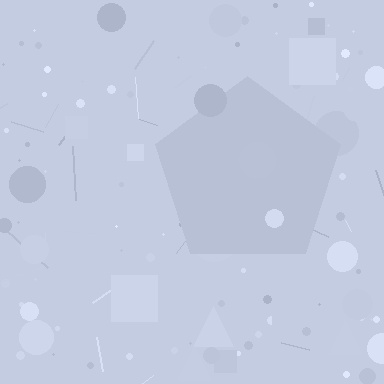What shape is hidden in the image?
A pentagon is hidden in the image.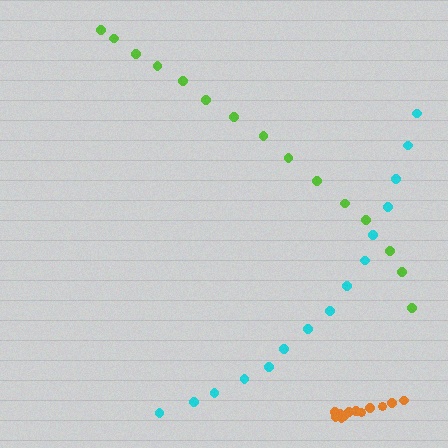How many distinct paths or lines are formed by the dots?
There are 3 distinct paths.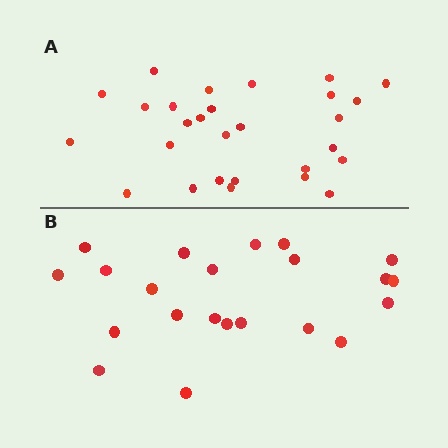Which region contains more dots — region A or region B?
Region A (the top region) has more dots.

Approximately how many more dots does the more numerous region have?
Region A has about 6 more dots than region B.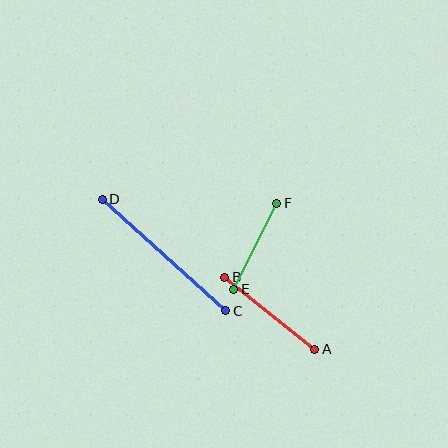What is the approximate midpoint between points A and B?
The midpoint is at approximately (270, 313) pixels.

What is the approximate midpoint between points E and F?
The midpoint is at approximately (255, 246) pixels.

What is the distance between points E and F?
The distance is approximately 96 pixels.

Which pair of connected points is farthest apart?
Points C and D are farthest apart.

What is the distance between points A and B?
The distance is approximately 115 pixels.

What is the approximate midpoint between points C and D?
The midpoint is at approximately (164, 255) pixels.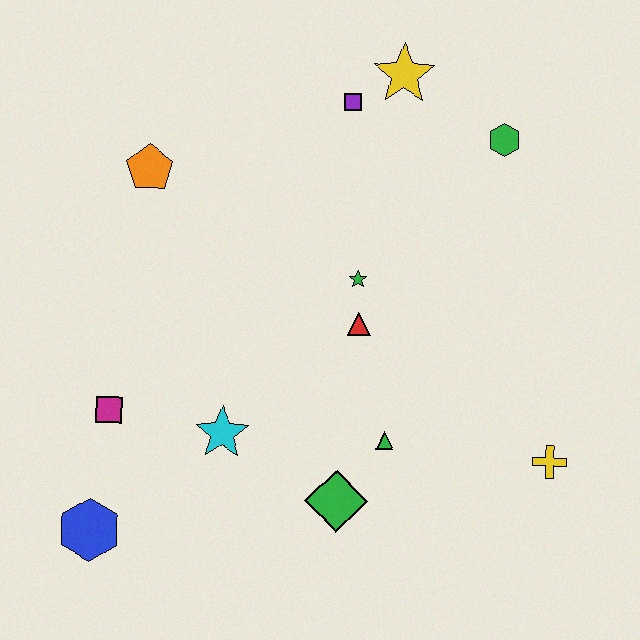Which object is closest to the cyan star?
The magenta square is closest to the cyan star.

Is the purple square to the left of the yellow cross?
Yes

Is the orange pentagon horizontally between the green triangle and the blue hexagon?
Yes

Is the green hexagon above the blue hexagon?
Yes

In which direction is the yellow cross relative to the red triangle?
The yellow cross is to the right of the red triangle.